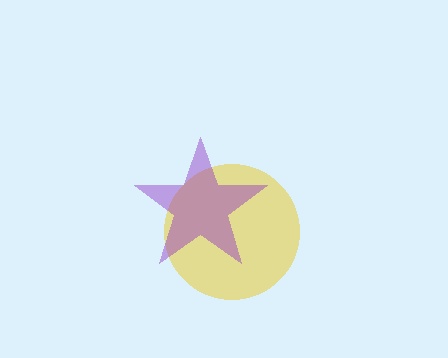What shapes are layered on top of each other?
The layered shapes are: a yellow circle, a purple star.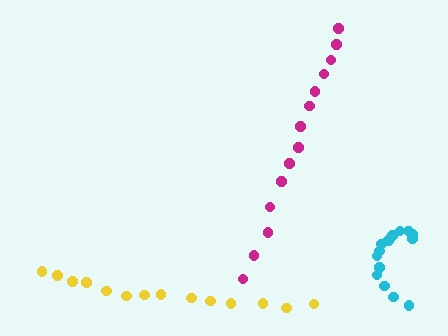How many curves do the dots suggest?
There are 3 distinct paths.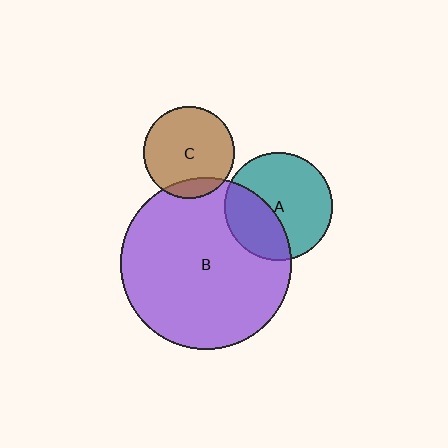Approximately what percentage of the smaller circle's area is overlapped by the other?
Approximately 15%.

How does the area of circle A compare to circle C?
Approximately 1.4 times.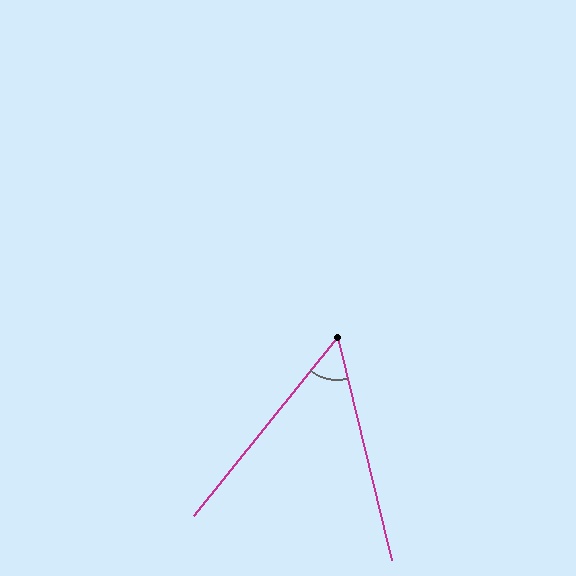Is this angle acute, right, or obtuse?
It is acute.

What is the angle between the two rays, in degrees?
Approximately 53 degrees.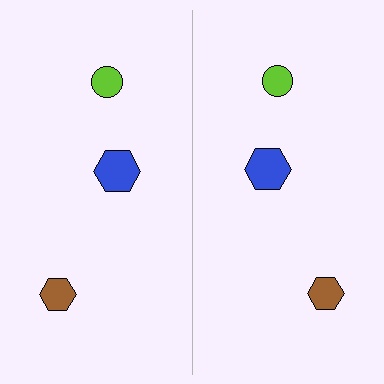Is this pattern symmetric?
Yes, this pattern has bilateral (reflection) symmetry.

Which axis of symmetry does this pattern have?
The pattern has a vertical axis of symmetry running through the center of the image.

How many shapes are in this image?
There are 6 shapes in this image.